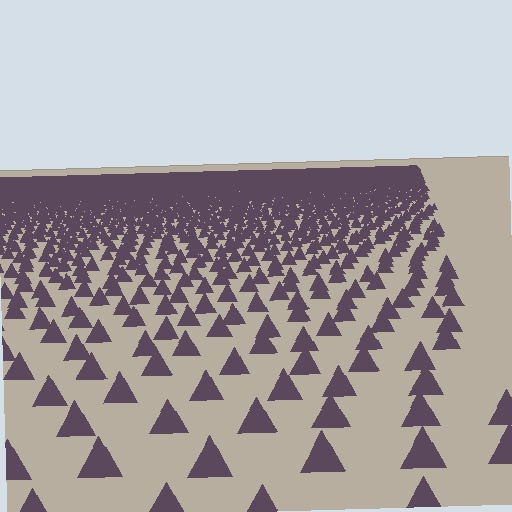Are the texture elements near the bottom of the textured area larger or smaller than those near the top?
Larger. Near the bottom, elements are closer to the viewer and appear at a bigger on-screen size.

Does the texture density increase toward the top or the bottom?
Density increases toward the top.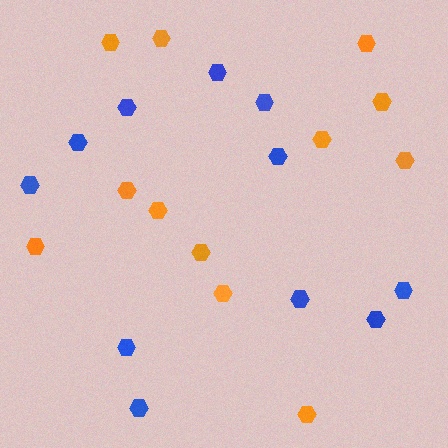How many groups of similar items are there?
There are 2 groups: one group of orange hexagons (12) and one group of blue hexagons (11).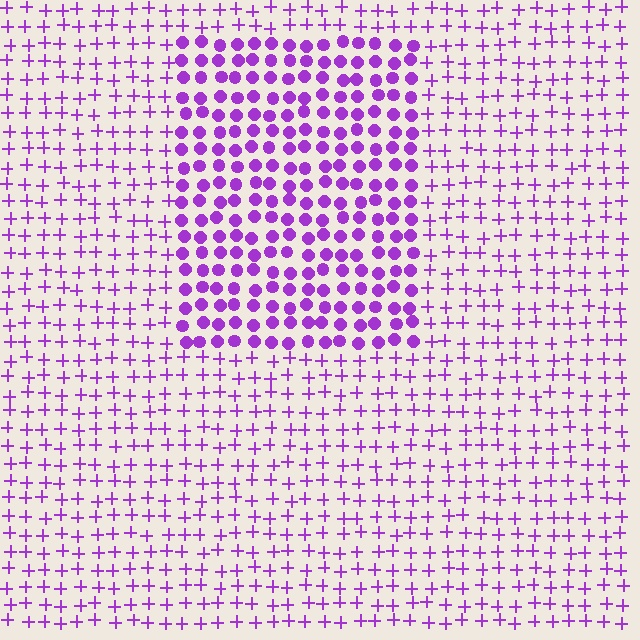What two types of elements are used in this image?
The image uses circles inside the rectangle region and plus signs outside it.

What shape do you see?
I see a rectangle.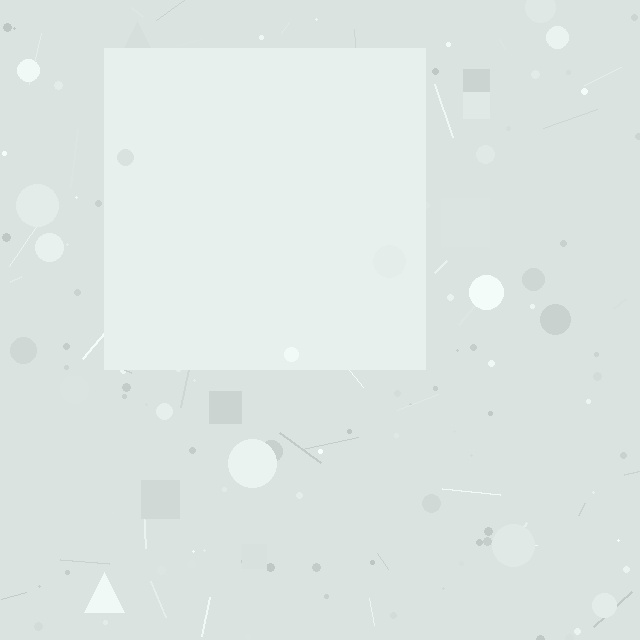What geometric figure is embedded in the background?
A square is embedded in the background.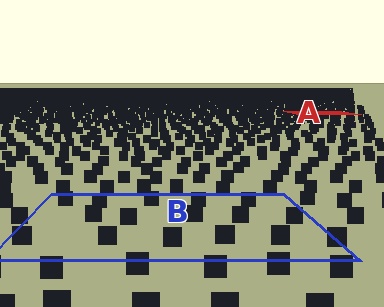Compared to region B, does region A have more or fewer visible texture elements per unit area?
Region A has more texture elements per unit area — they are packed more densely because it is farther away.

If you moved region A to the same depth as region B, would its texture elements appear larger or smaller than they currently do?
They would appear larger. At a closer depth, the same texture elements are projected at a bigger on-screen size.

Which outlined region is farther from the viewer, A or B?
Region A is farther from the viewer — the texture elements inside it appear smaller and more densely packed.